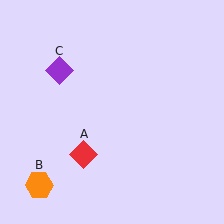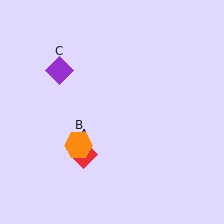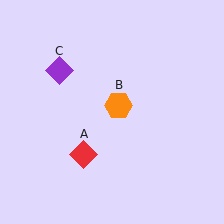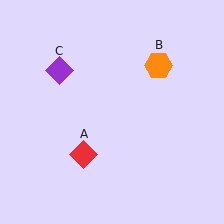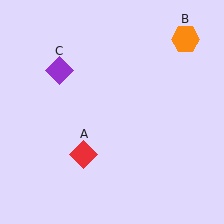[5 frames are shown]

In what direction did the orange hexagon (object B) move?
The orange hexagon (object B) moved up and to the right.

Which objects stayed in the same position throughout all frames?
Red diamond (object A) and purple diamond (object C) remained stationary.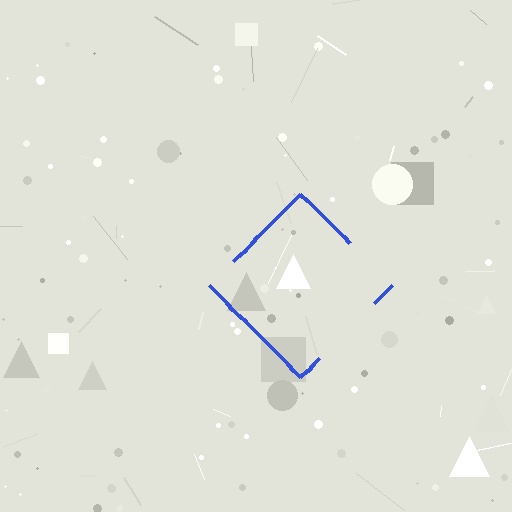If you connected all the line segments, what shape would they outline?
They would outline a diamond.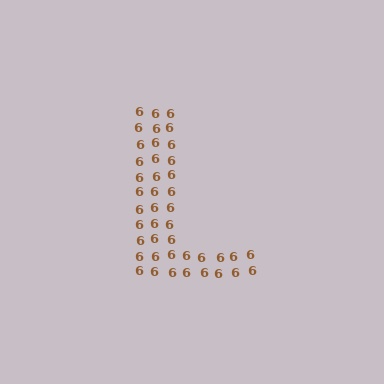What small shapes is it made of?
It is made of small digit 6's.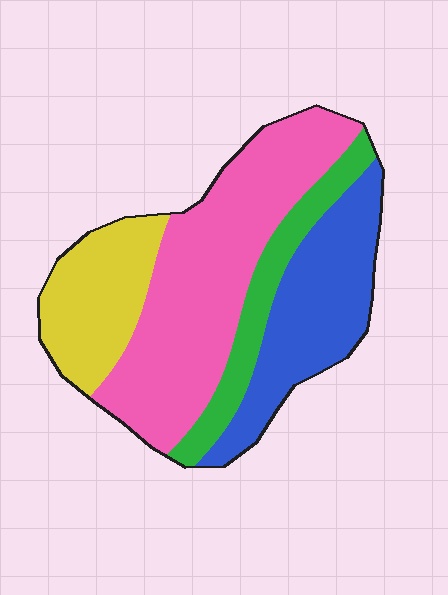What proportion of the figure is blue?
Blue takes up between a quarter and a half of the figure.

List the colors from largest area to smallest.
From largest to smallest: pink, blue, yellow, green.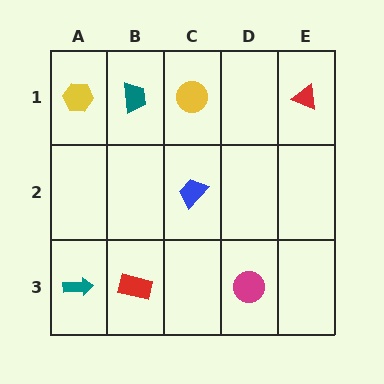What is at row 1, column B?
A teal trapezoid.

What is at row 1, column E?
A red triangle.